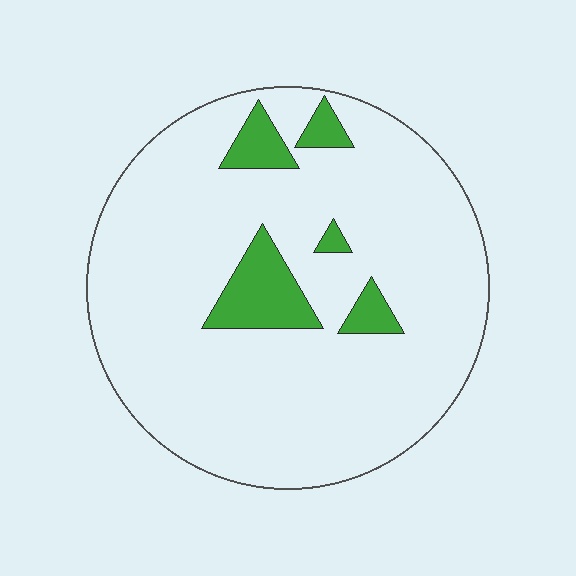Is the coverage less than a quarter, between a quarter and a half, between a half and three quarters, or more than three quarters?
Less than a quarter.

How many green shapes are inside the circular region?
5.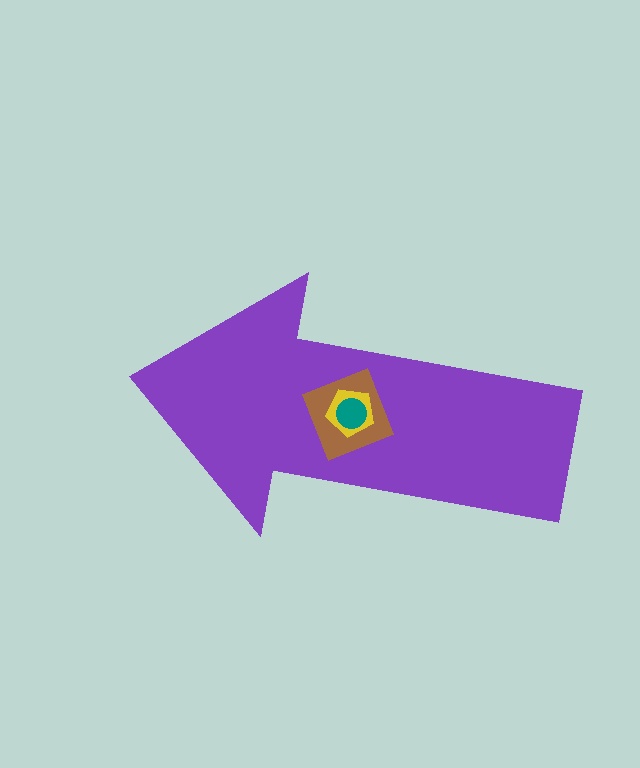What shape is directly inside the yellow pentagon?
The teal circle.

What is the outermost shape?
The purple arrow.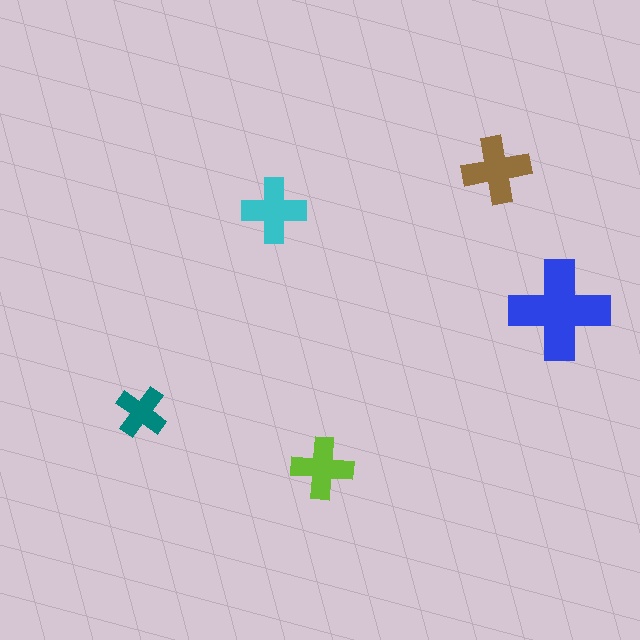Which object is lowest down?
The lime cross is bottommost.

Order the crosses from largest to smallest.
the blue one, the brown one, the cyan one, the lime one, the teal one.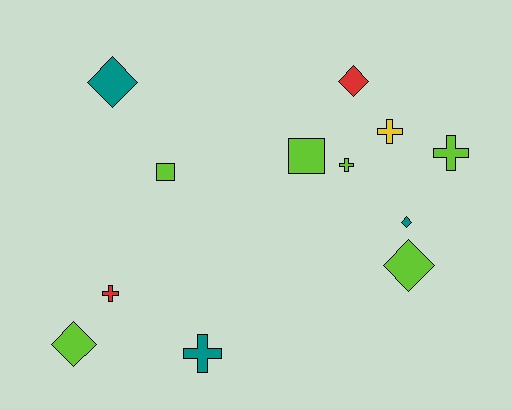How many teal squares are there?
There are no teal squares.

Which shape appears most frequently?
Cross, with 5 objects.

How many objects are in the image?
There are 12 objects.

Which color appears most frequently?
Lime, with 6 objects.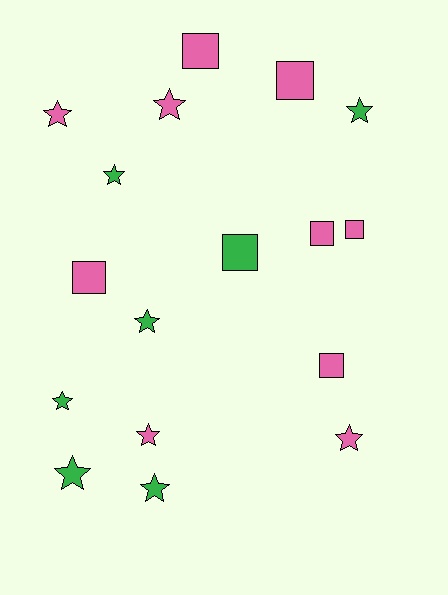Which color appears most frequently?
Pink, with 10 objects.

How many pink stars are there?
There are 4 pink stars.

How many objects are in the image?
There are 17 objects.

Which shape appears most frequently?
Star, with 10 objects.